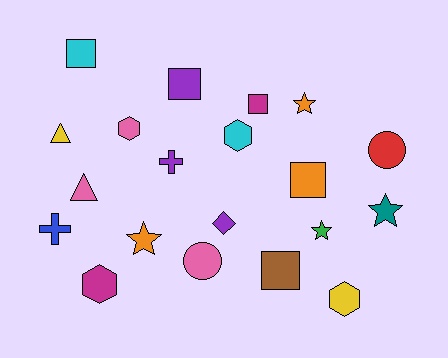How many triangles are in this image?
There are 2 triangles.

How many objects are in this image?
There are 20 objects.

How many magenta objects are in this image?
There are 2 magenta objects.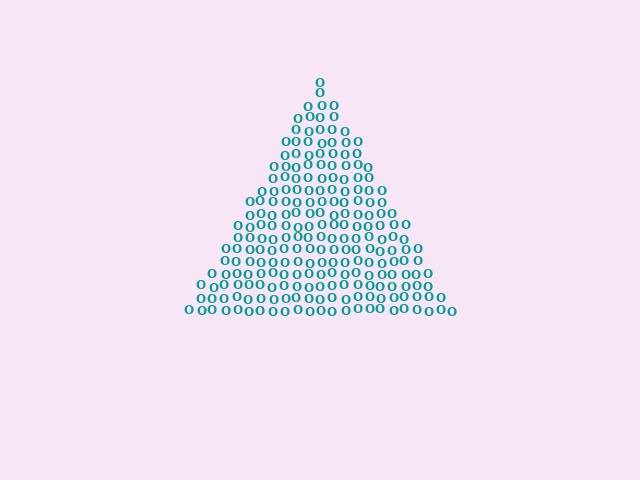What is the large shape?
The large shape is a triangle.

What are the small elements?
The small elements are letter O's.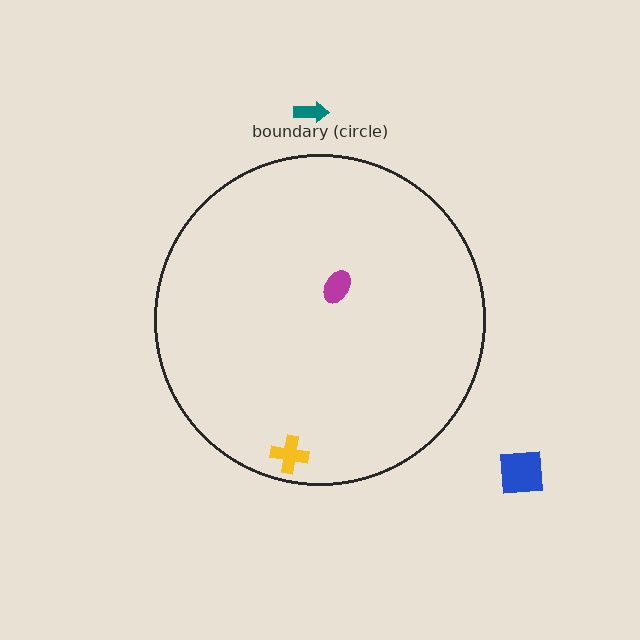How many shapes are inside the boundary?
2 inside, 2 outside.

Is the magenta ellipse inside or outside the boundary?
Inside.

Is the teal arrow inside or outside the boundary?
Outside.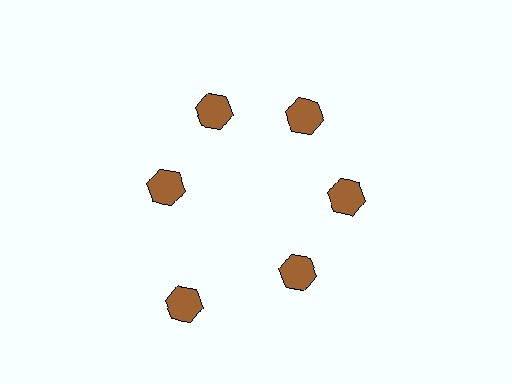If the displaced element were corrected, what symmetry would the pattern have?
It would have 6-fold rotational symmetry — the pattern would map onto itself every 60 degrees.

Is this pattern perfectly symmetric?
No. The 6 brown hexagons are arranged in a ring, but one element near the 7 o'clock position is pushed outward from the center, breaking the 6-fold rotational symmetry.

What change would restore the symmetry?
The symmetry would be restored by moving it inward, back onto the ring so that all 6 hexagons sit at equal angles and equal distance from the center.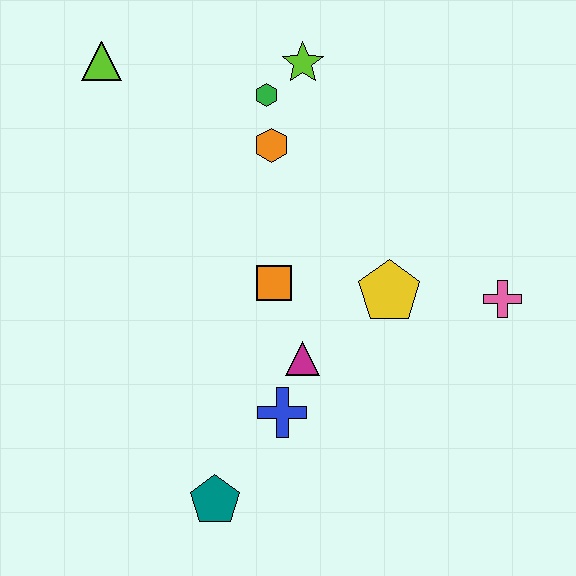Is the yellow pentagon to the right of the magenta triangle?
Yes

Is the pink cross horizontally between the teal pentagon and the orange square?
No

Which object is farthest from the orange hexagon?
The teal pentagon is farthest from the orange hexagon.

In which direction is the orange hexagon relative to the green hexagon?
The orange hexagon is below the green hexagon.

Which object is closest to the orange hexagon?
The green hexagon is closest to the orange hexagon.